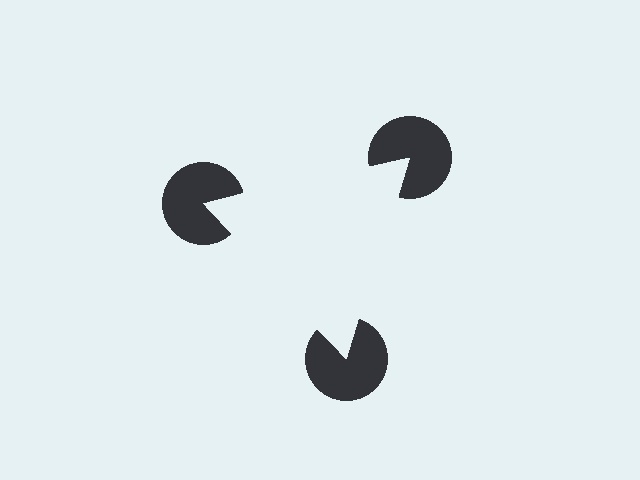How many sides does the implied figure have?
3 sides.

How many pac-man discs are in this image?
There are 3 — one at each vertex of the illusory triangle.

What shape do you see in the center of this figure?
An illusory triangle — its edges are inferred from the aligned wedge cuts in the pac-man discs, not physically drawn.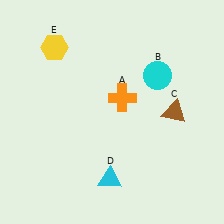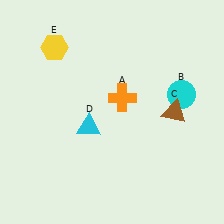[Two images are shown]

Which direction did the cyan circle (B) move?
The cyan circle (B) moved right.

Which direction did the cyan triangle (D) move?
The cyan triangle (D) moved up.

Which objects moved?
The objects that moved are: the cyan circle (B), the cyan triangle (D).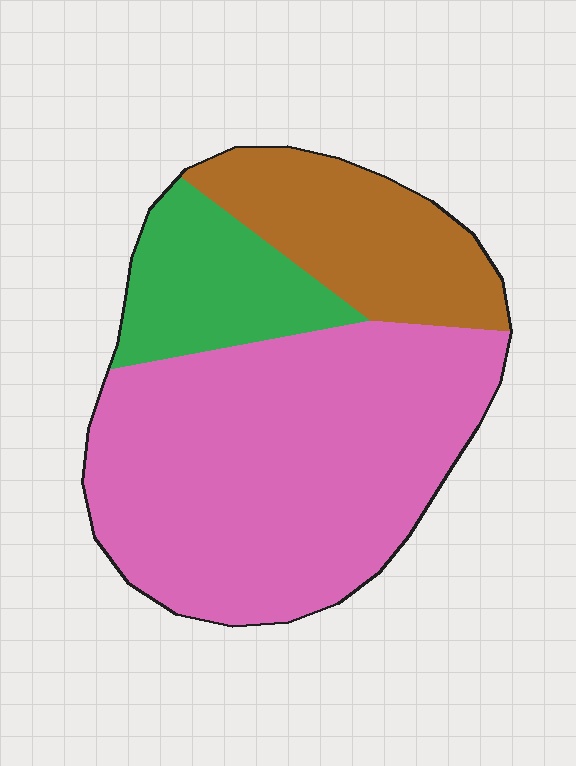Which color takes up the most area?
Pink, at roughly 60%.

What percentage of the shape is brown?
Brown takes up between a sixth and a third of the shape.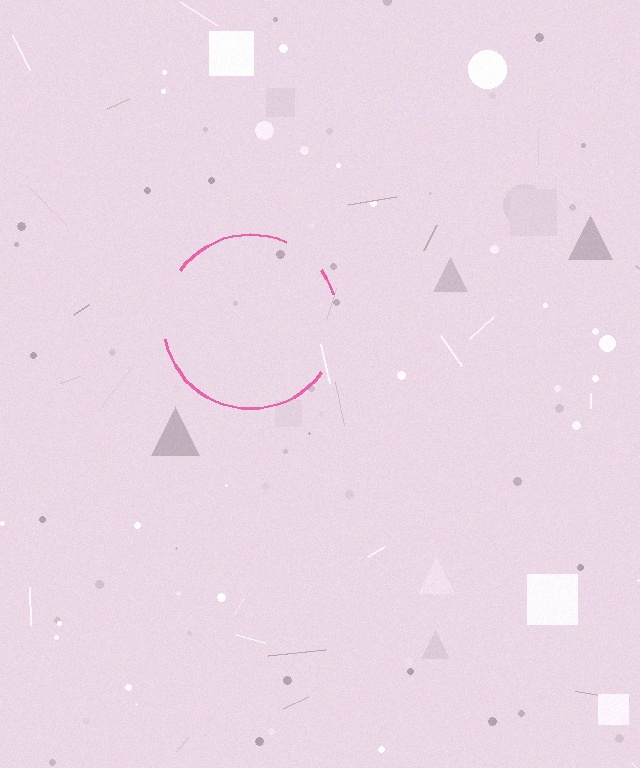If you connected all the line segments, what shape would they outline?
They would outline a circle.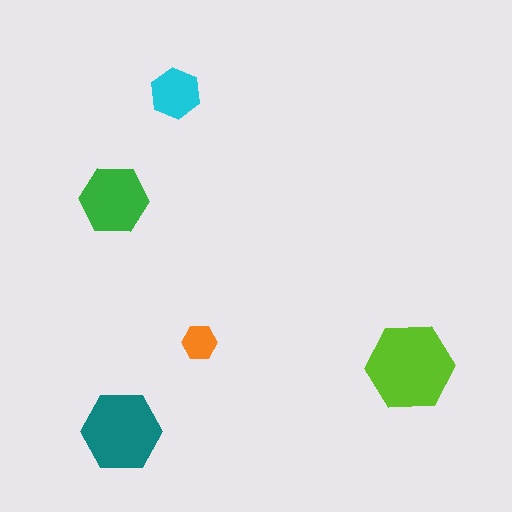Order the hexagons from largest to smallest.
the lime one, the teal one, the green one, the cyan one, the orange one.